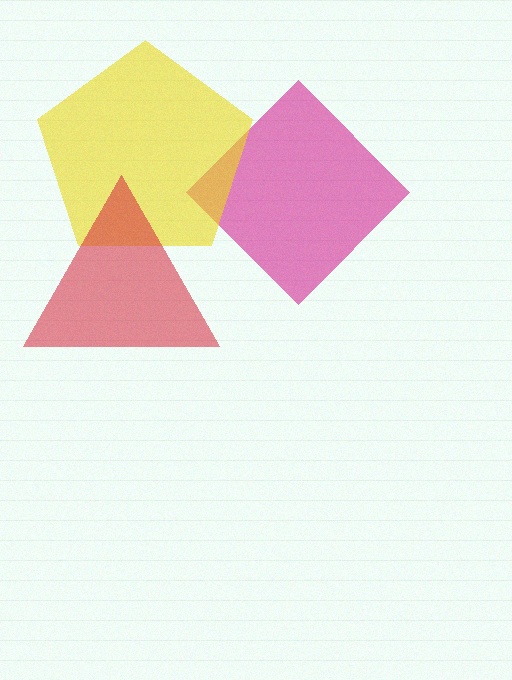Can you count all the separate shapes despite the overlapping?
Yes, there are 3 separate shapes.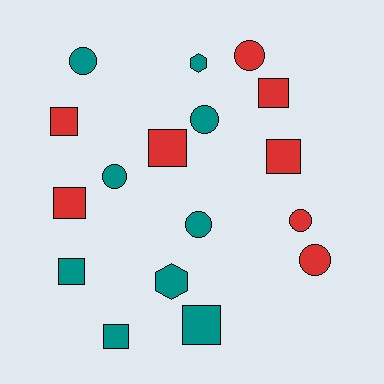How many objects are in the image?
There are 17 objects.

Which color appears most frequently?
Teal, with 9 objects.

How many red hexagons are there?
There are no red hexagons.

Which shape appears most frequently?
Square, with 8 objects.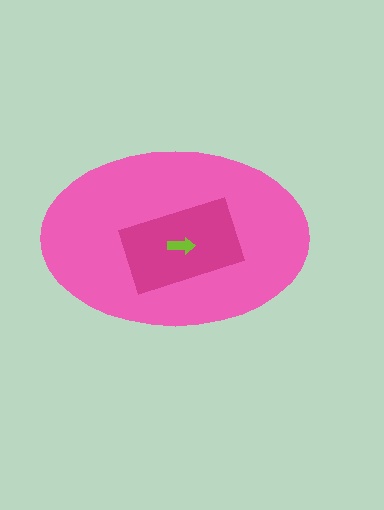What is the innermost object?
The lime arrow.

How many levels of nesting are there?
3.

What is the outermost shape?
The pink ellipse.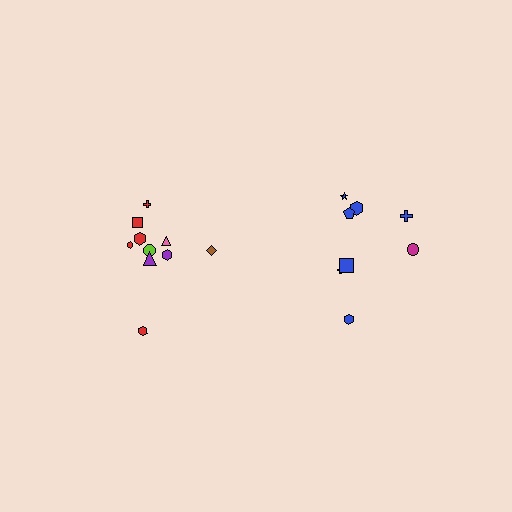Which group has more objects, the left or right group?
The left group.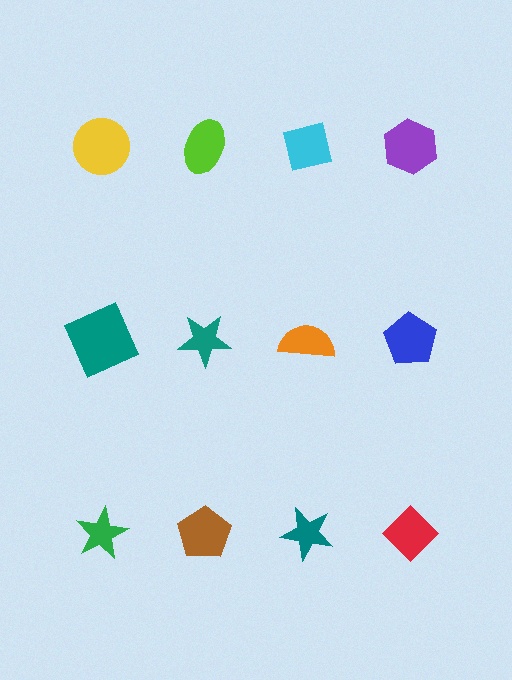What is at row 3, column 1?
A green star.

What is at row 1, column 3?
A cyan square.